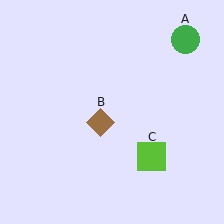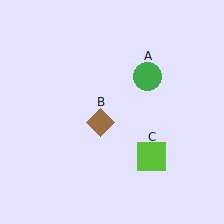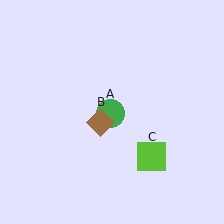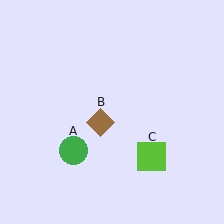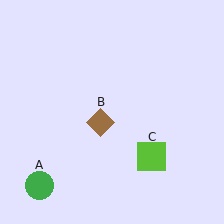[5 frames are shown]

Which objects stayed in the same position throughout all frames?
Brown diamond (object B) and lime square (object C) remained stationary.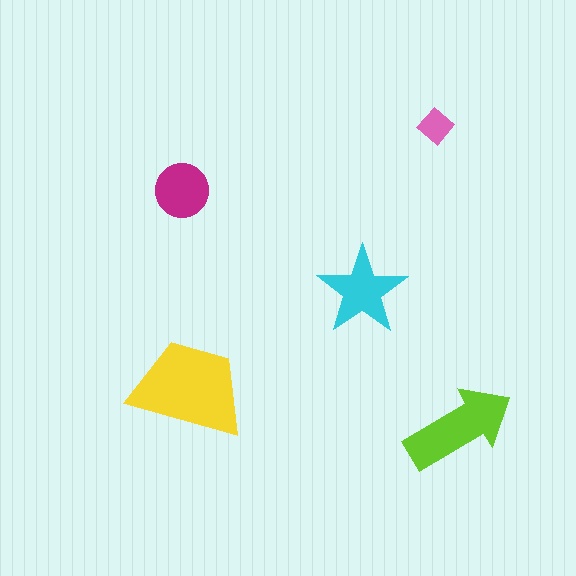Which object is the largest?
The yellow trapezoid.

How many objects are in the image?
There are 5 objects in the image.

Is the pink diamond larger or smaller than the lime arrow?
Smaller.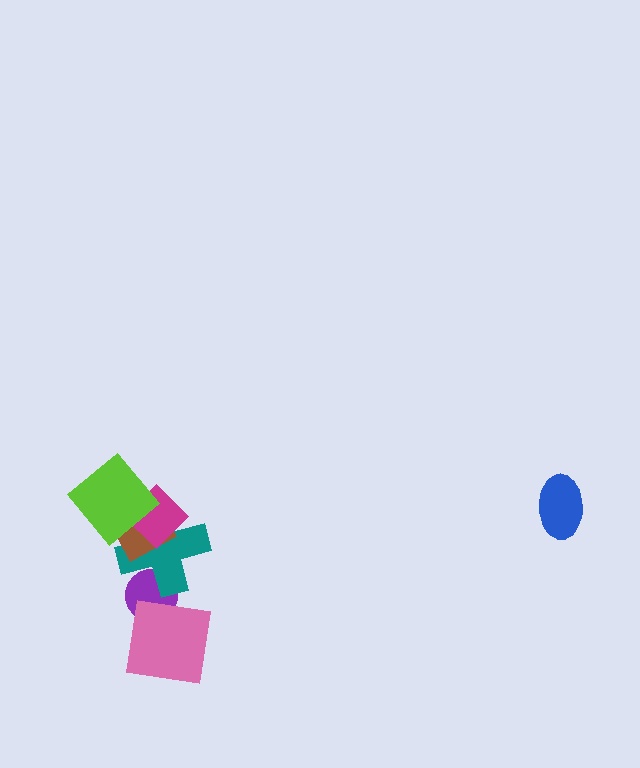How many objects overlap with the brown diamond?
3 objects overlap with the brown diamond.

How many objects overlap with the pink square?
1 object overlaps with the pink square.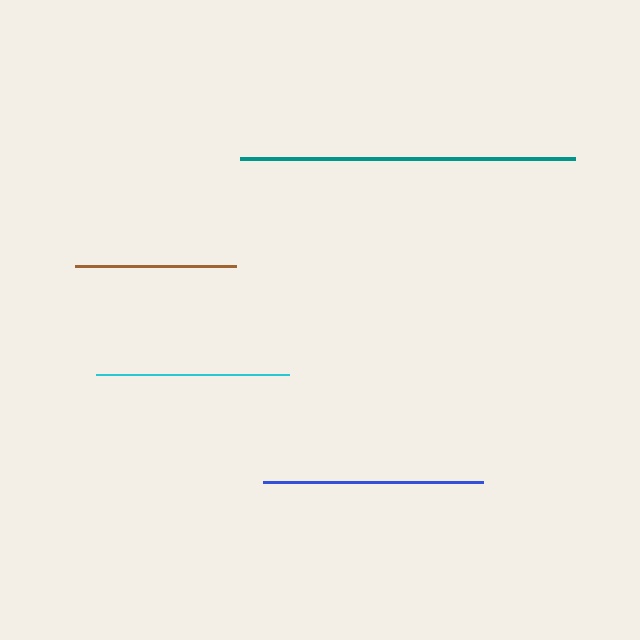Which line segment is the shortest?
The brown line is the shortest at approximately 161 pixels.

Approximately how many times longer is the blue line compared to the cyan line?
The blue line is approximately 1.1 times the length of the cyan line.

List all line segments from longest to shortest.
From longest to shortest: teal, blue, cyan, brown.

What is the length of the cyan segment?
The cyan segment is approximately 193 pixels long.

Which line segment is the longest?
The teal line is the longest at approximately 335 pixels.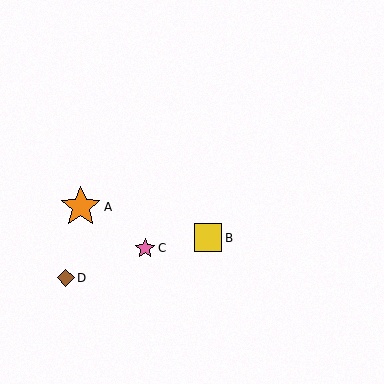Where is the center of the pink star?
The center of the pink star is at (145, 248).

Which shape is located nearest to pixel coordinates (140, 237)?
The pink star (labeled C) at (145, 248) is nearest to that location.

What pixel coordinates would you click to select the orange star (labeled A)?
Click at (81, 207) to select the orange star A.